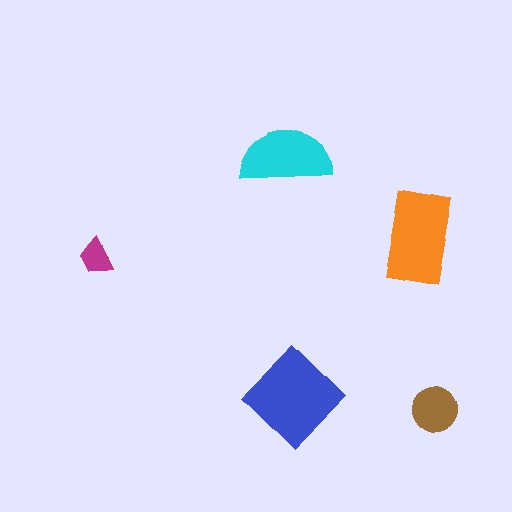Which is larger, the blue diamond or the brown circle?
The blue diamond.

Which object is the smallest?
The magenta trapezoid.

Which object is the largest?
The blue diamond.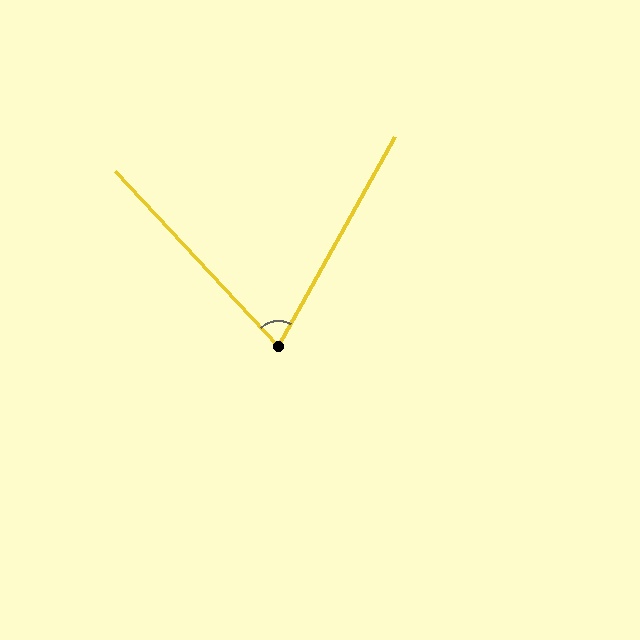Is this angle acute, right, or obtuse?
It is acute.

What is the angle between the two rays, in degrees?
Approximately 72 degrees.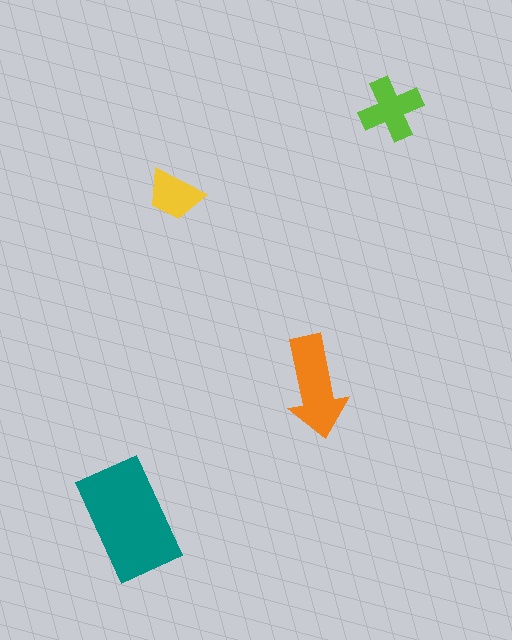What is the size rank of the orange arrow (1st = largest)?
2nd.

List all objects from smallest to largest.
The yellow trapezoid, the lime cross, the orange arrow, the teal rectangle.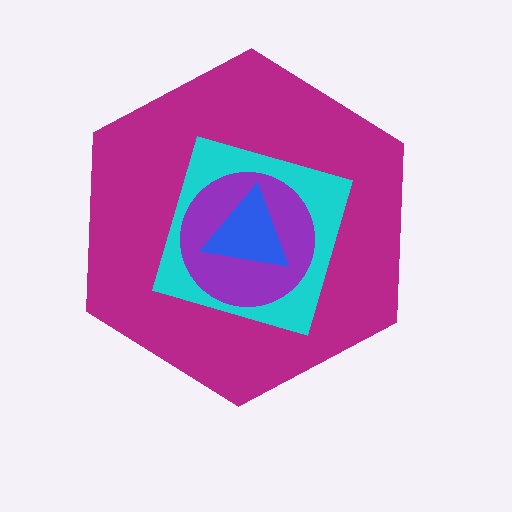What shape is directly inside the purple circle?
The blue triangle.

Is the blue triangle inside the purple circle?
Yes.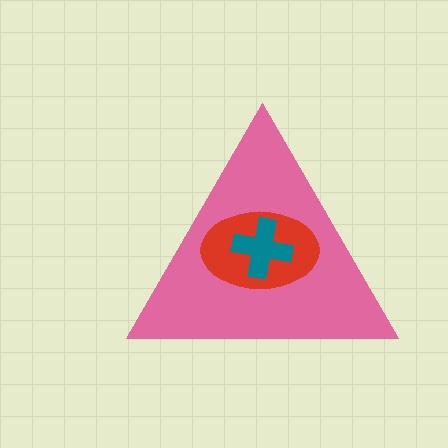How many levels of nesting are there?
3.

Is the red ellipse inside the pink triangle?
Yes.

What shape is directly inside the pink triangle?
The red ellipse.